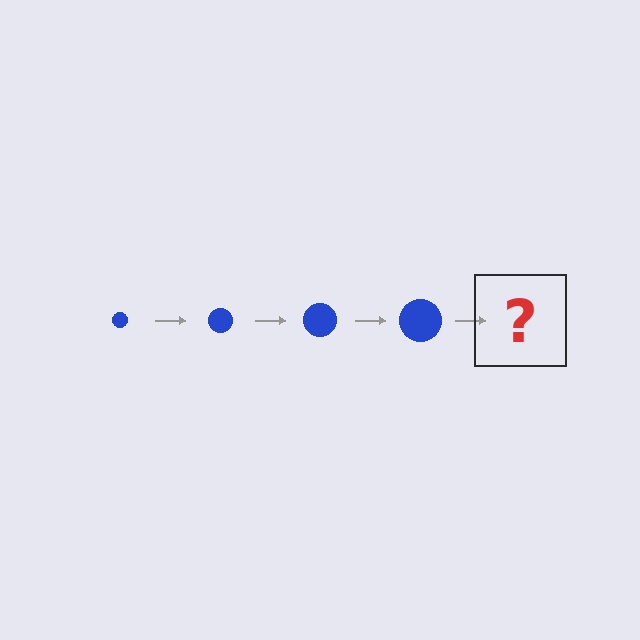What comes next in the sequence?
The next element should be a blue circle, larger than the previous one.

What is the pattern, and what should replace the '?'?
The pattern is that the circle gets progressively larger each step. The '?' should be a blue circle, larger than the previous one.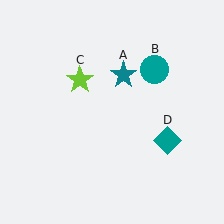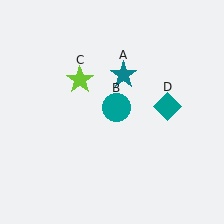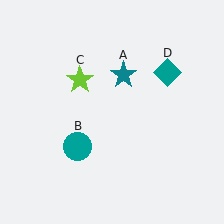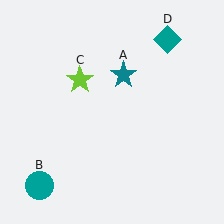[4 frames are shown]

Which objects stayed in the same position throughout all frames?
Teal star (object A) and lime star (object C) remained stationary.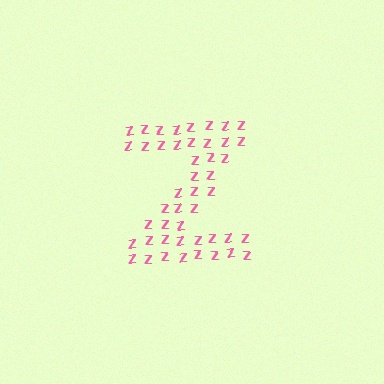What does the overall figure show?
The overall figure shows the letter Z.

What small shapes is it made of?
It is made of small letter Z's.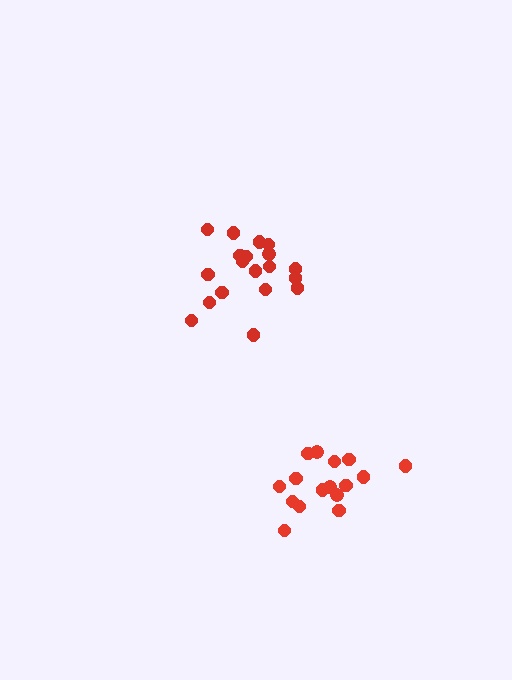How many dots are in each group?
Group 1: 19 dots, Group 2: 16 dots (35 total).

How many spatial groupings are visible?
There are 2 spatial groupings.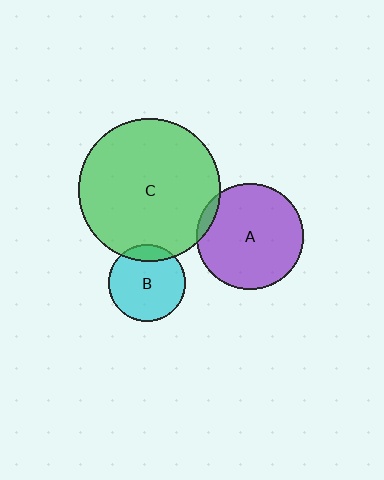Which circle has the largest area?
Circle C (green).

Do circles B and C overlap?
Yes.